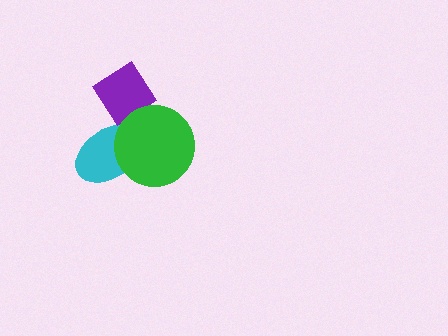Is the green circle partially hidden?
No, no other shape covers it.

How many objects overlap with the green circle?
2 objects overlap with the green circle.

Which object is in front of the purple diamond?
The green circle is in front of the purple diamond.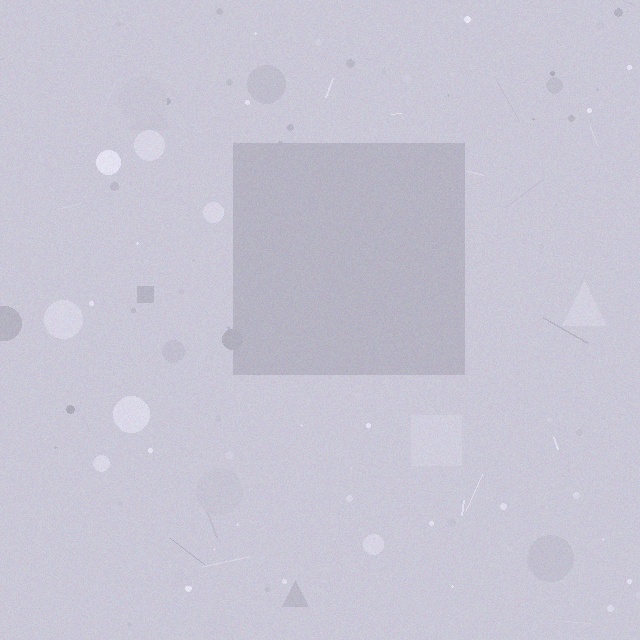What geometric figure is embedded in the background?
A square is embedded in the background.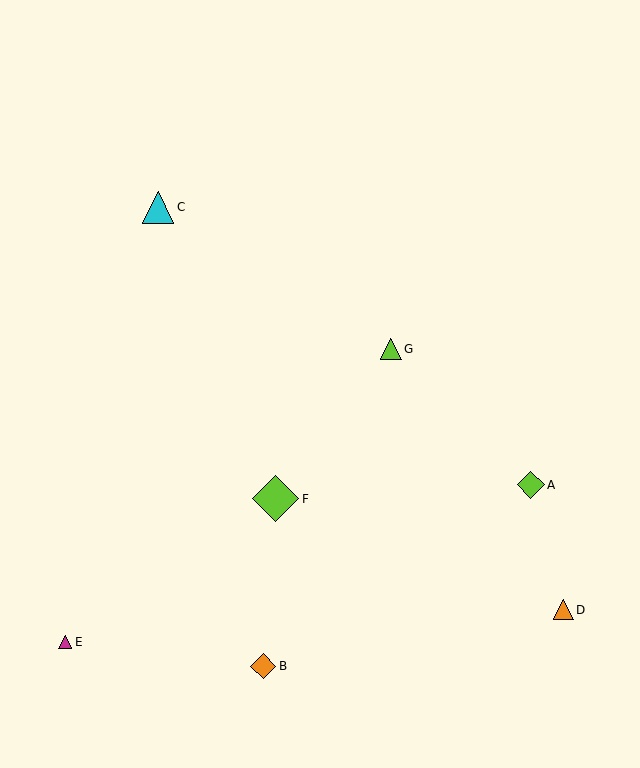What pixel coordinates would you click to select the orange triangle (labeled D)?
Click at (564, 610) to select the orange triangle D.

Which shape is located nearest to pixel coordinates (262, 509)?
The lime diamond (labeled F) at (276, 499) is nearest to that location.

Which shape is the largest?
The lime diamond (labeled F) is the largest.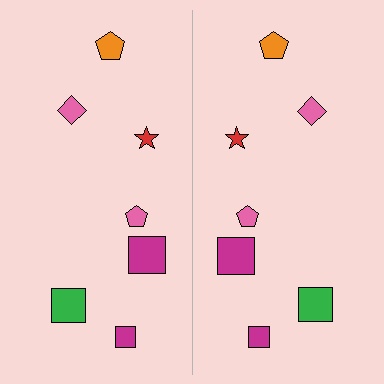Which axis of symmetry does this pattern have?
The pattern has a vertical axis of symmetry running through the center of the image.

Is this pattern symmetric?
Yes, this pattern has bilateral (reflection) symmetry.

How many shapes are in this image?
There are 14 shapes in this image.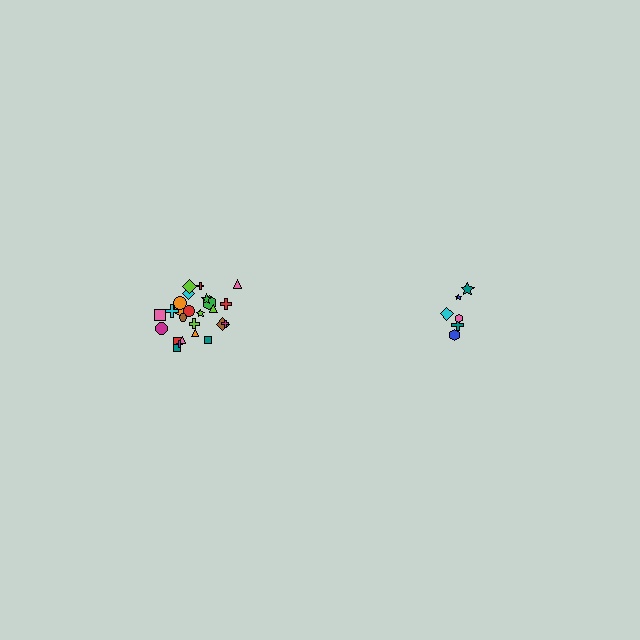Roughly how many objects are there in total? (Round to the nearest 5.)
Roughly 30 objects in total.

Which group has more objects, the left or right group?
The left group.